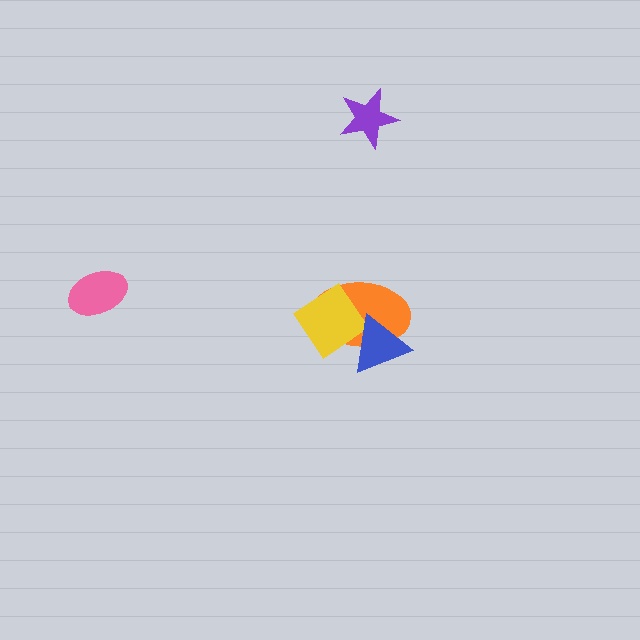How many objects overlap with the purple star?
0 objects overlap with the purple star.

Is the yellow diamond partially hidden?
Yes, it is partially covered by another shape.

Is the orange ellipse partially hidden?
Yes, it is partially covered by another shape.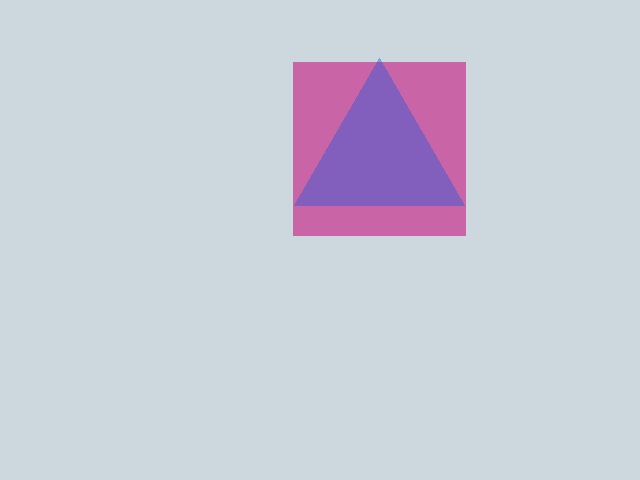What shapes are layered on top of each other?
The layered shapes are: a magenta square, a blue triangle.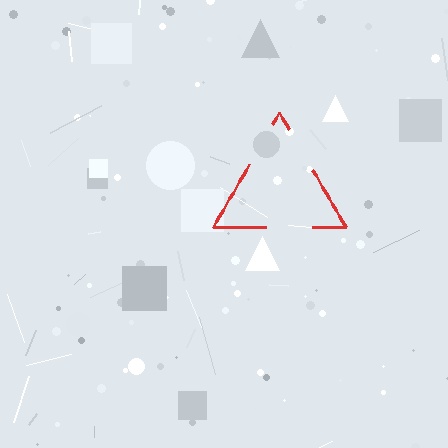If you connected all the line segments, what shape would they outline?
They would outline a triangle.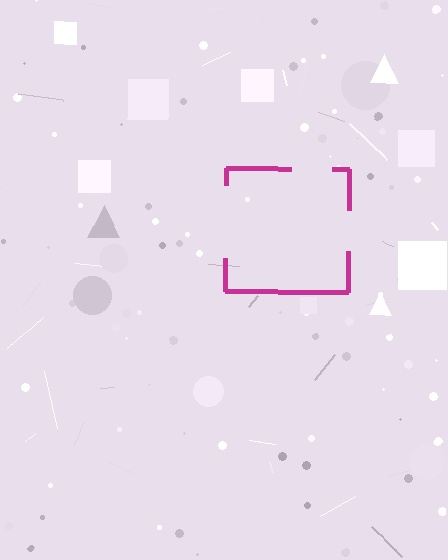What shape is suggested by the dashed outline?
The dashed outline suggests a square.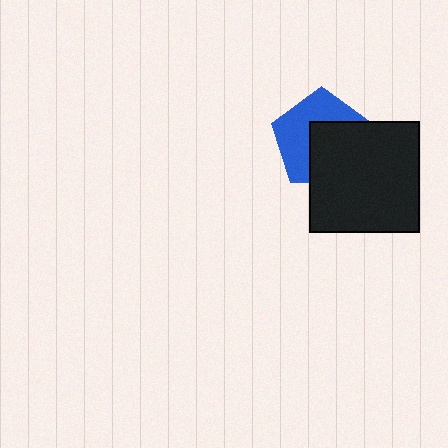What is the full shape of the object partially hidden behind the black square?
The partially hidden object is a blue pentagon.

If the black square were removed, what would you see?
You would see the complete blue pentagon.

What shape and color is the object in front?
The object in front is a black square.